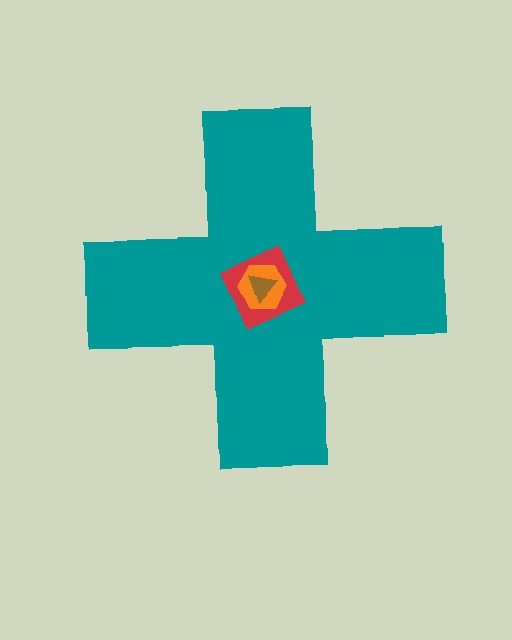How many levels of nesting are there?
4.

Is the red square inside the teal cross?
Yes.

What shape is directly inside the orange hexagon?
The brown triangle.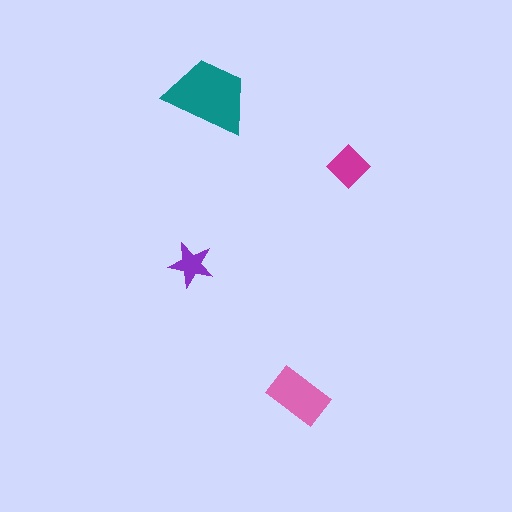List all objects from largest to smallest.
The teal trapezoid, the pink rectangle, the magenta diamond, the purple star.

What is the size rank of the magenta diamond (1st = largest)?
3rd.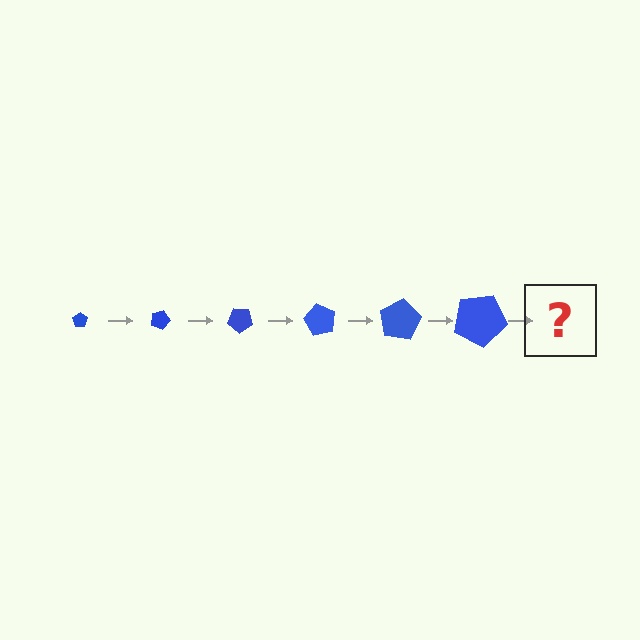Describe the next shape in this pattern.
It should be a pentagon, larger than the previous one and rotated 120 degrees from the start.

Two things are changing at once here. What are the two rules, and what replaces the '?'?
The two rules are that the pentagon grows larger each step and it rotates 20 degrees each step. The '?' should be a pentagon, larger than the previous one and rotated 120 degrees from the start.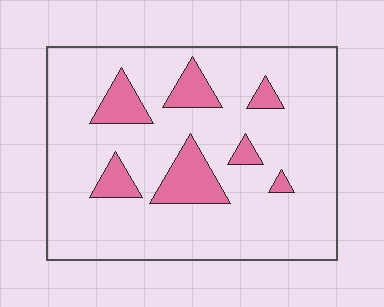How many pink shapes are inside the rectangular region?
7.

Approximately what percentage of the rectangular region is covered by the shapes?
Approximately 15%.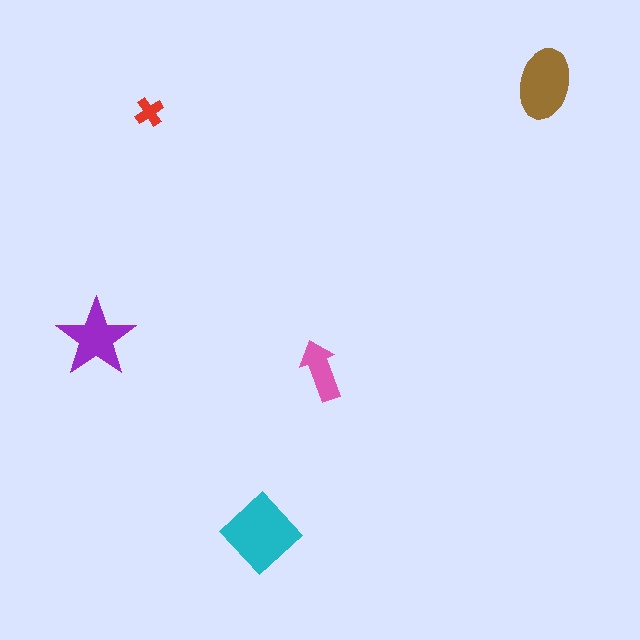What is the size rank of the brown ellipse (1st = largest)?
2nd.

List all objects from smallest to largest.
The red cross, the pink arrow, the purple star, the brown ellipse, the cyan diamond.